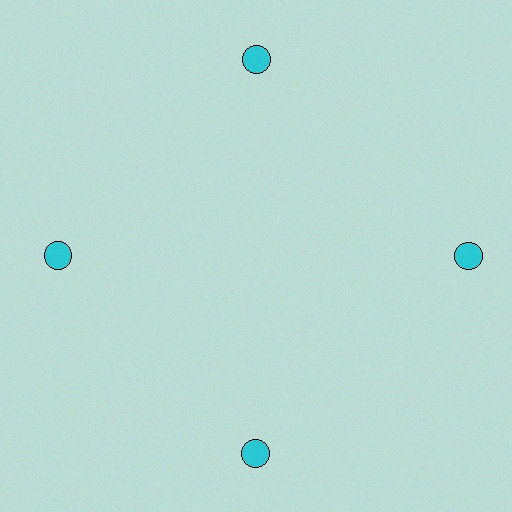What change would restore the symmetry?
The symmetry would be restored by moving it inward, back onto the ring so that all 4 circles sit at equal angles and equal distance from the center.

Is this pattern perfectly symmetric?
No. The 4 cyan circles are arranged in a ring, but one element near the 3 o'clock position is pushed outward from the center, breaking the 4-fold rotational symmetry.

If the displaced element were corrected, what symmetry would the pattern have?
It would have 4-fold rotational symmetry — the pattern would map onto itself every 90 degrees.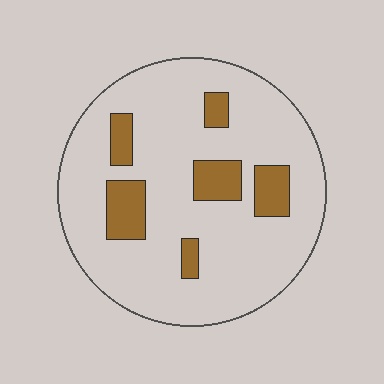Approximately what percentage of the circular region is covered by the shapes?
Approximately 15%.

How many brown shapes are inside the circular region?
6.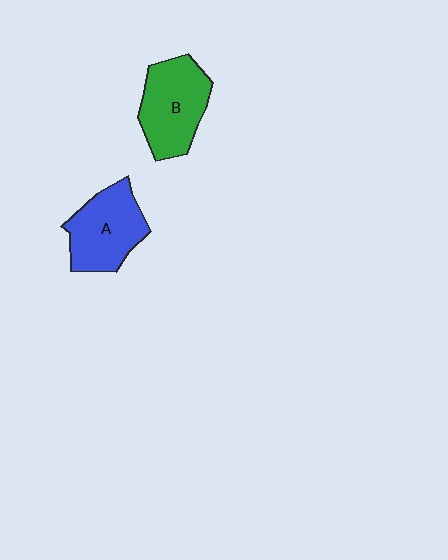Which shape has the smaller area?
Shape A (blue).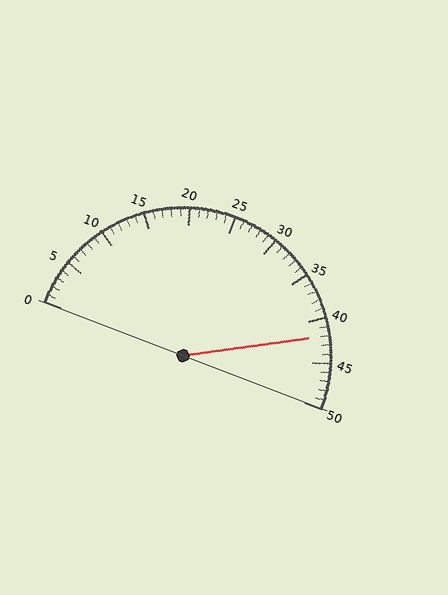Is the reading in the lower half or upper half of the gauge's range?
The reading is in the upper half of the range (0 to 50).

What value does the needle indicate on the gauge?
The needle indicates approximately 42.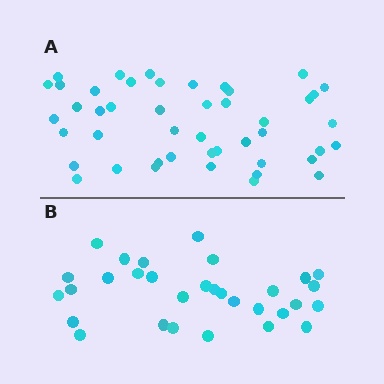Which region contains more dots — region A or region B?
Region A (the top region) has more dots.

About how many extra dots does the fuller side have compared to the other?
Region A has approximately 15 more dots than region B.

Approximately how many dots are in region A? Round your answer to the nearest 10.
About 50 dots. (The exact count is 46, which rounds to 50.)